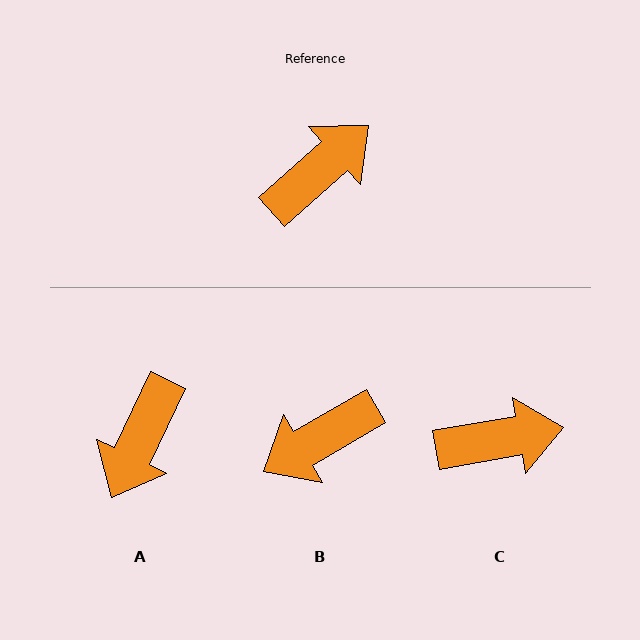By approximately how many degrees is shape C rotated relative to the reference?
Approximately 32 degrees clockwise.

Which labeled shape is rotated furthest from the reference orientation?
B, about 168 degrees away.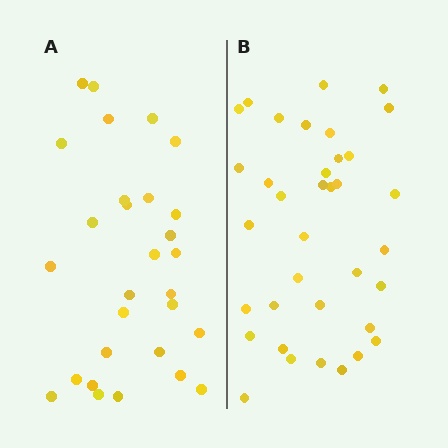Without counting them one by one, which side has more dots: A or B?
Region B (the right region) has more dots.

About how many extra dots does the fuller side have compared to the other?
Region B has roughly 8 or so more dots than region A.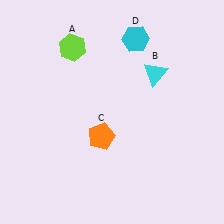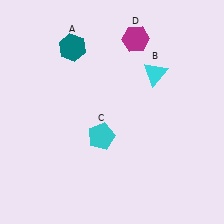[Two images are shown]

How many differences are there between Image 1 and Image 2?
There are 3 differences between the two images.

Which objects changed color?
A changed from lime to teal. C changed from orange to cyan. D changed from cyan to magenta.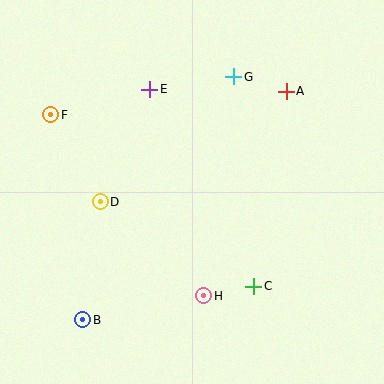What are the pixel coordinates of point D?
Point D is at (100, 202).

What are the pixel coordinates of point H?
Point H is at (204, 296).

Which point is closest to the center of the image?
Point D at (100, 202) is closest to the center.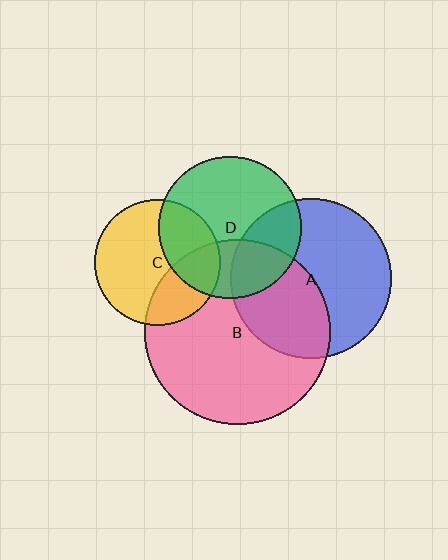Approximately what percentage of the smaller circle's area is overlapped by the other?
Approximately 30%.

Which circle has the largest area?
Circle B (pink).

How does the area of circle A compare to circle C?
Approximately 1.6 times.